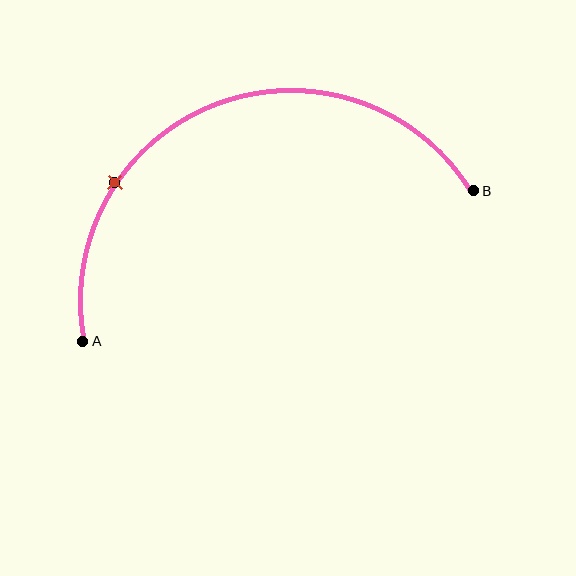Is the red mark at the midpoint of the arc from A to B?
No. The red mark lies on the arc but is closer to endpoint A. The arc midpoint would be at the point on the curve equidistant along the arc from both A and B.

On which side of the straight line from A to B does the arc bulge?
The arc bulges above the straight line connecting A and B.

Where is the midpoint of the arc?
The arc midpoint is the point on the curve farthest from the straight line joining A and B. It sits above that line.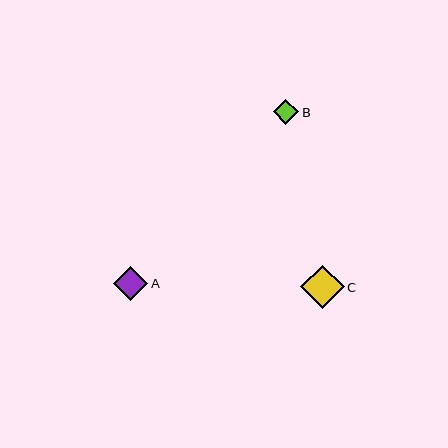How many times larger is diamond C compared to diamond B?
Diamond C is approximately 1.7 times the size of diamond B.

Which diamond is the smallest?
Diamond B is the smallest with a size of approximately 25 pixels.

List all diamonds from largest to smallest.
From largest to smallest: C, A, B.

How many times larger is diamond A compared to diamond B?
Diamond A is approximately 1.4 times the size of diamond B.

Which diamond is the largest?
Diamond C is the largest with a size of approximately 43 pixels.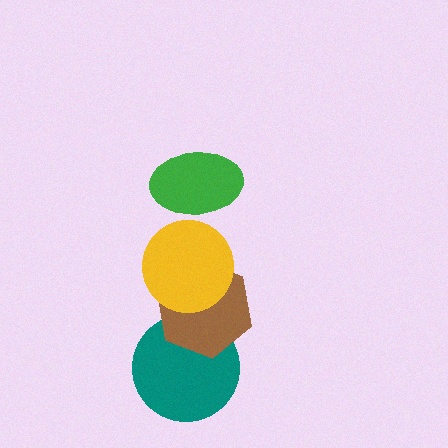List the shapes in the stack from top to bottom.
From top to bottom: the green ellipse, the yellow circle, the brown hexagon, the teal circle.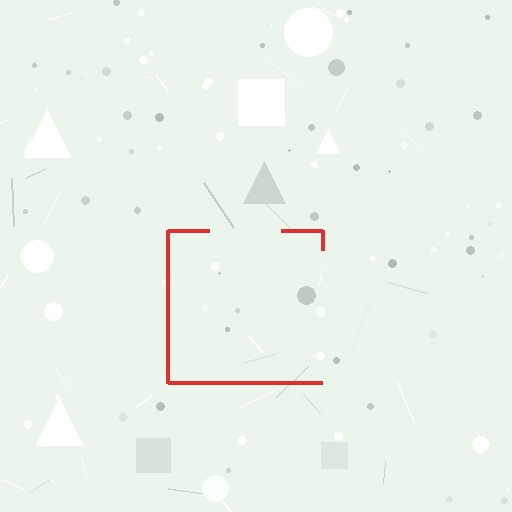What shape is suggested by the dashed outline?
The dashed outline suggests a square.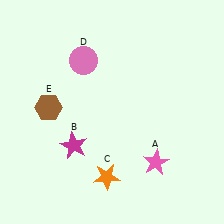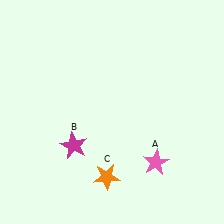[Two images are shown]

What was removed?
The brown hexagon (E), the pink circle (D) were removed in Image 2.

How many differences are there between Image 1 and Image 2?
There are 2 differences between the two images.